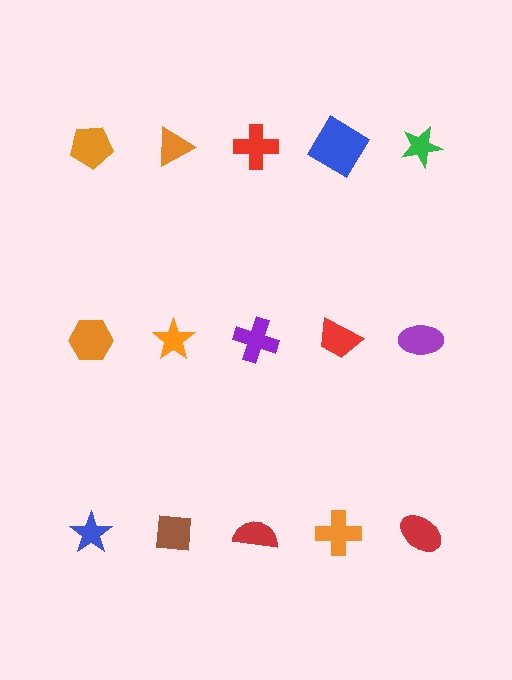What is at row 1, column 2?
An orange triangle.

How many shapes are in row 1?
5 shapes.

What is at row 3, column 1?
A blue star.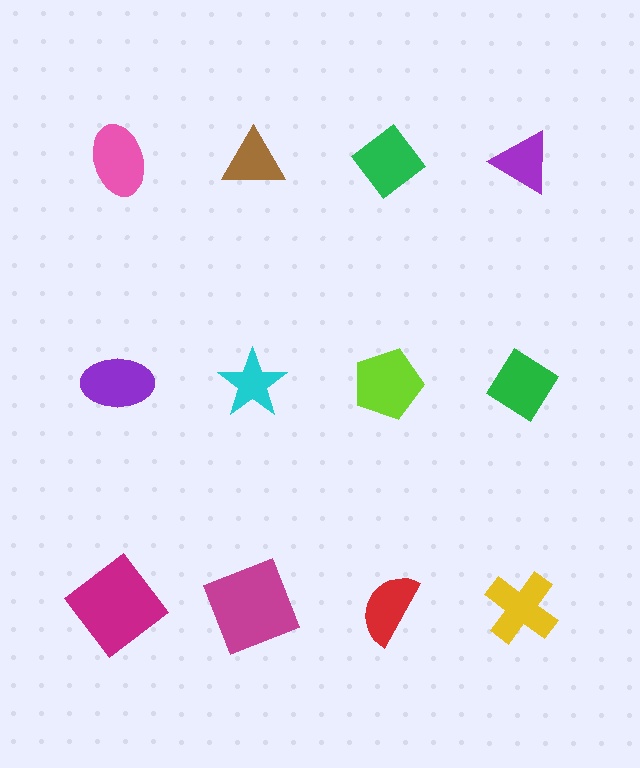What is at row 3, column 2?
A magenta square.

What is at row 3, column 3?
A red semicircle.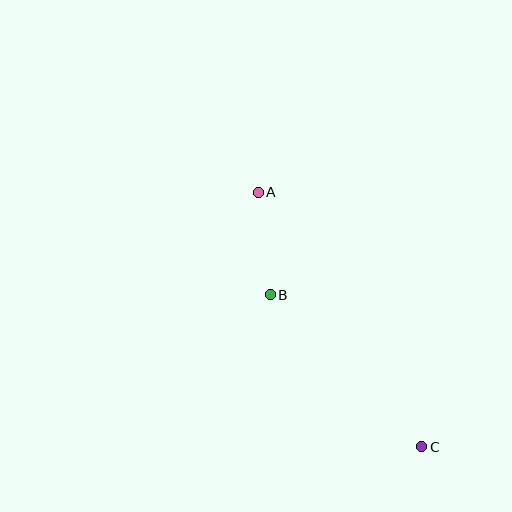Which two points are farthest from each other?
Points A and C are farthest from each other.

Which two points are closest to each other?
Points A and B are closest to each other.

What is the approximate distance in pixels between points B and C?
The distance between B and C is approximately 215 pixels.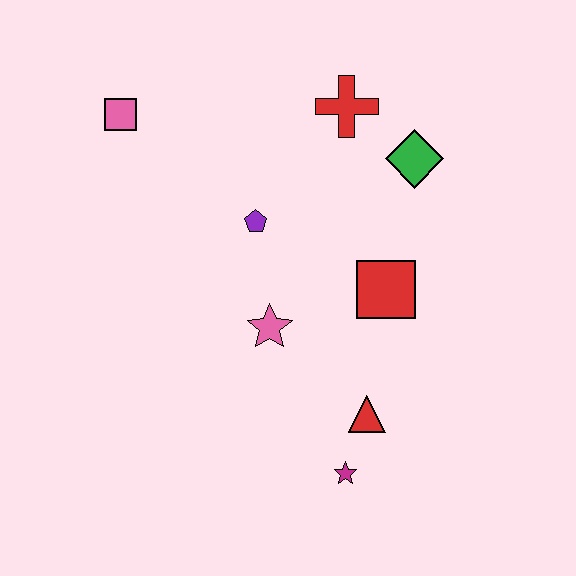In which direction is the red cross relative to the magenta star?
The red cross is above the magenta star.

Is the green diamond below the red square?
No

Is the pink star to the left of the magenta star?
Yes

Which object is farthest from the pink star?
The pink square is farthest from the pink star.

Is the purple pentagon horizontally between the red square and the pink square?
Yes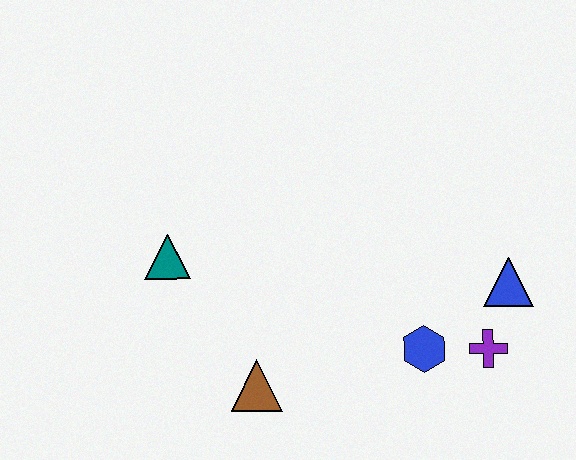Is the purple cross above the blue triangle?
No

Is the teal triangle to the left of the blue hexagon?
Yes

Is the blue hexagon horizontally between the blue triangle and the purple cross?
No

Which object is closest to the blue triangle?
The purple cross is closest to the blue triangle.